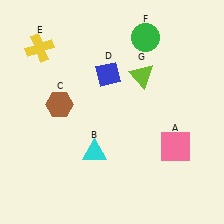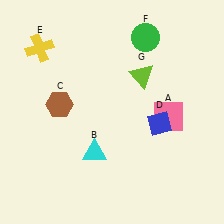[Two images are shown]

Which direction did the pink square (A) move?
The pink square (A) moved up.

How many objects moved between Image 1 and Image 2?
2 objects moved between the two images.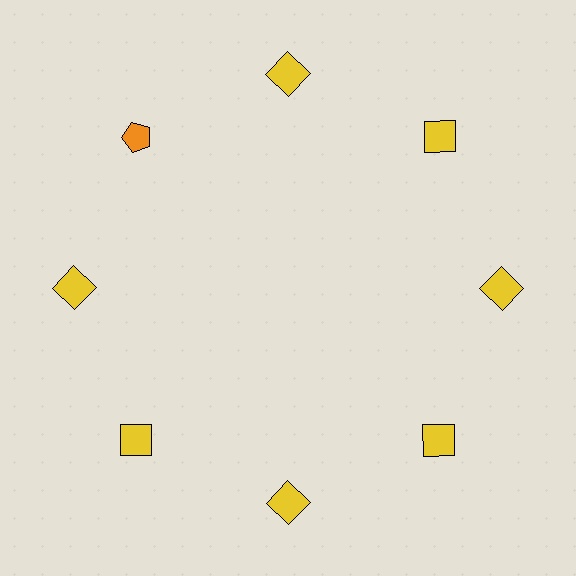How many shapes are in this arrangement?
There are 8 shapes arranged in a ring pattern.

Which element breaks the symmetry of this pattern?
The orange pentagon at roughly the 10 o'clock position breaks the symmetry. All other shapes are yellow squares.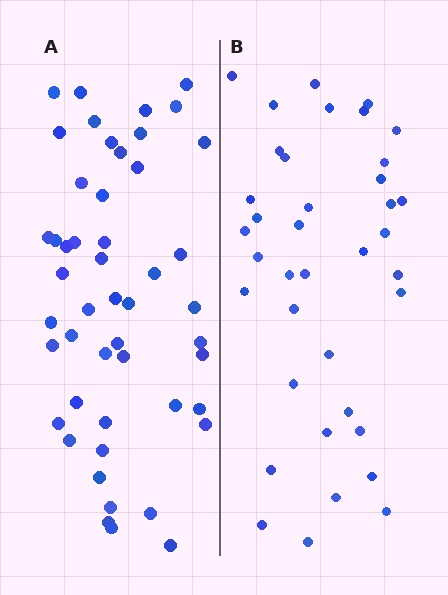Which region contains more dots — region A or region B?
Region A (the left region) has more dots.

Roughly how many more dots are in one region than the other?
Region A has roughly 12 or so more dots than region B.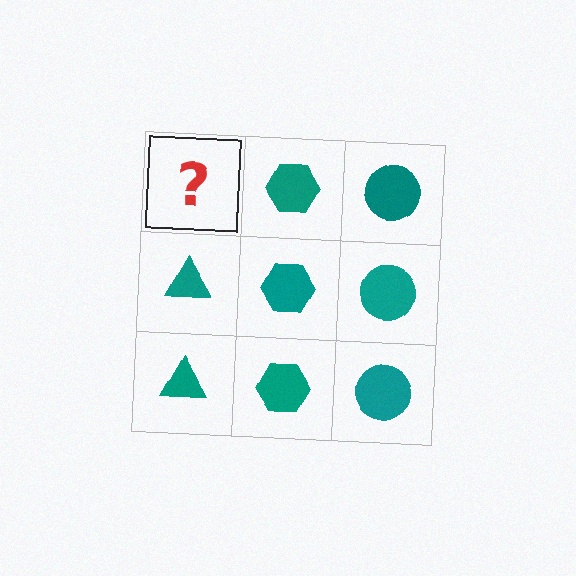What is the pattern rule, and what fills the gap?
The rule is that each column has a consistent shape. The gap should be filled with a teal triangle.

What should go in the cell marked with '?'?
The missing cell should contain a teal triangle.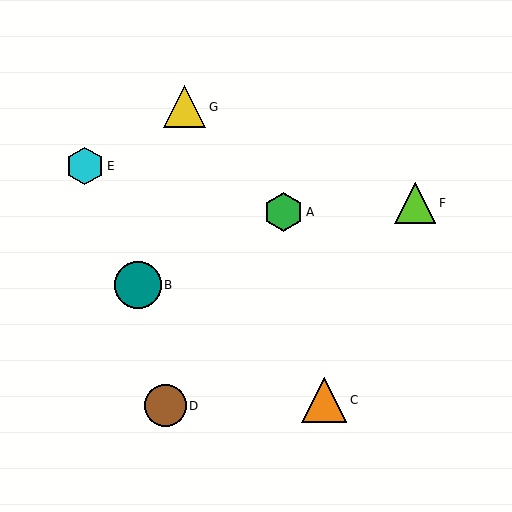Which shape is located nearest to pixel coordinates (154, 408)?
The brown circle (labeled D) at (165, 406) is nearest to that location.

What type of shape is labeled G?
Shape G is a yellow triangle.